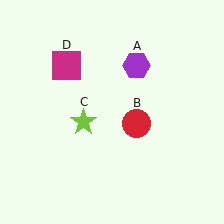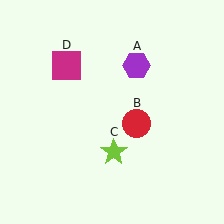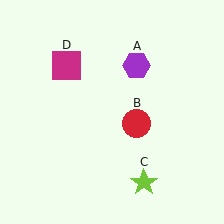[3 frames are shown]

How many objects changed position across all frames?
1 object changed position: lime star (object C).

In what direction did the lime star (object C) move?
The lime star (object C) moved down and to the right.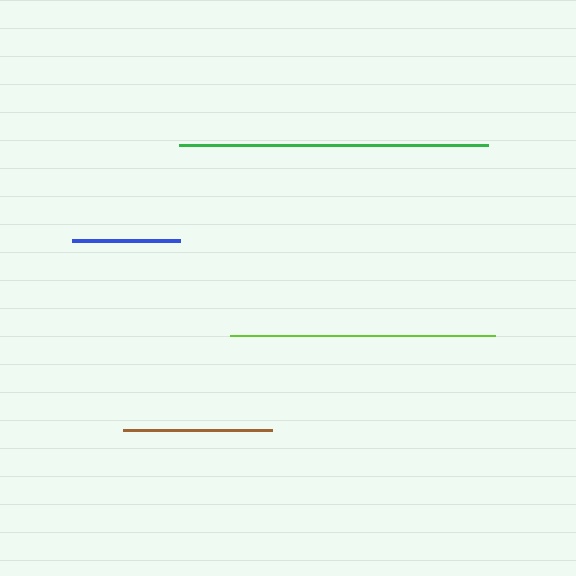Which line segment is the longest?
The green line is the longest at approximately 309 pixels.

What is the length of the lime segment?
The lime segment is approximately 265 pixels long.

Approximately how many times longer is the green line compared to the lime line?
The green line is approximately 1.2 times the length of the lime line.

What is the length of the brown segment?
The brown segment is approximately 149 pixels long.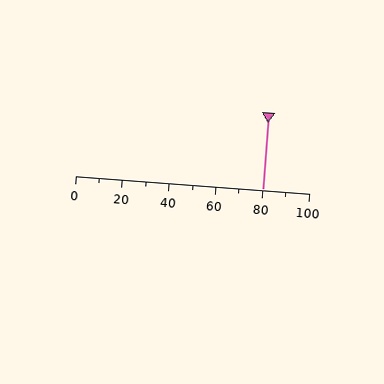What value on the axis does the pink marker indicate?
The marker indicates approximately 80.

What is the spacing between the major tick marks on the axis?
The major ticks are spaced 20 apart.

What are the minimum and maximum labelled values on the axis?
The axis runs from 0 to 100.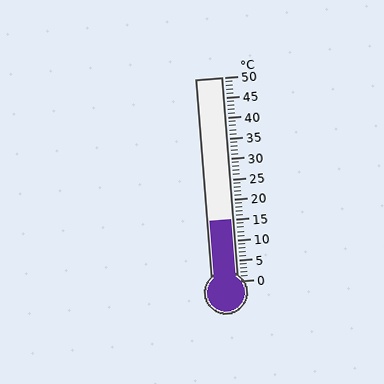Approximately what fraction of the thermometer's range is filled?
The thermometer is filled to approximately 30% of its range.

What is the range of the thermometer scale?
The thermometer scale ranges from 0°C to 50°C.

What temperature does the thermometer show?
The thermometer shows approximately 15°C.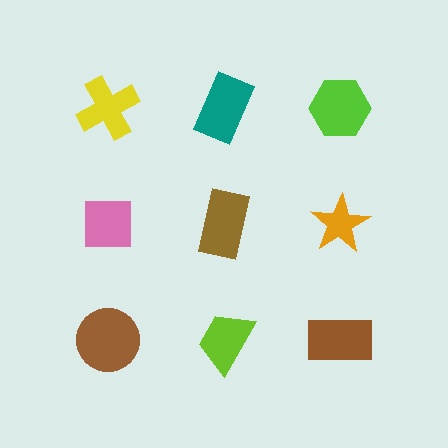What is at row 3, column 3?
A brown rectangle.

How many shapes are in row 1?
3 shapes.